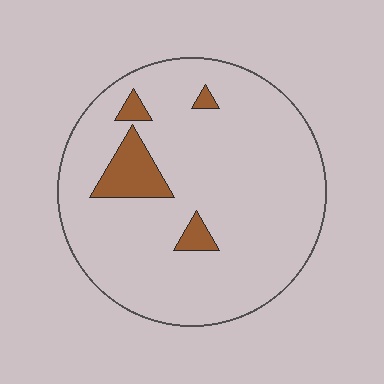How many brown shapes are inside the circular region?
4.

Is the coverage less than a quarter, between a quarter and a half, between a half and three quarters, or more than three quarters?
Less than a quarter.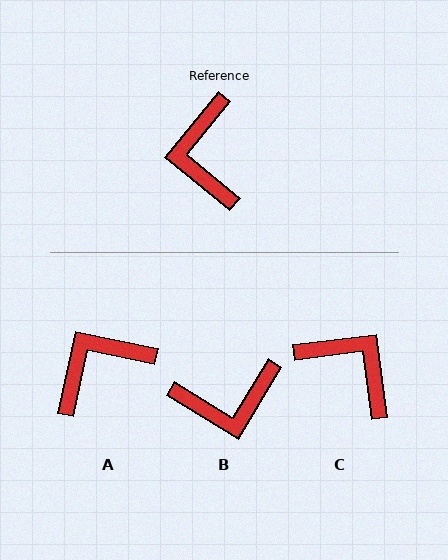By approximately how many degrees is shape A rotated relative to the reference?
Approximately 63 degrees clockwise.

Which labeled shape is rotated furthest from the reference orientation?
C, about 133 degrees away.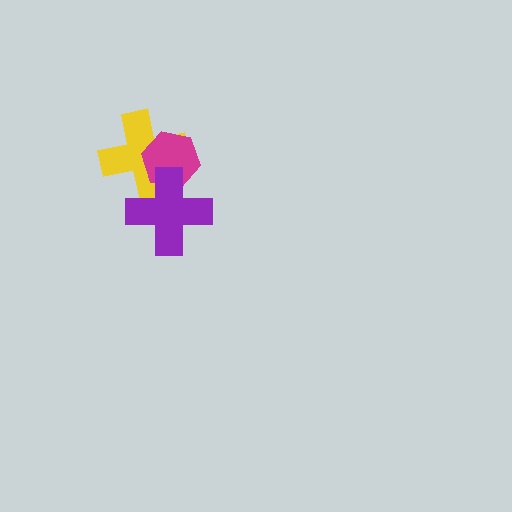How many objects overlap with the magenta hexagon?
2 objects overlap with the magenta hexagon.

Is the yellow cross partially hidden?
Yes, it is partially covered by another shape.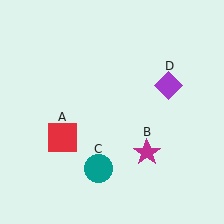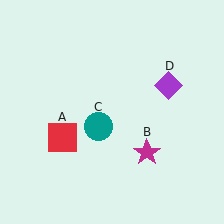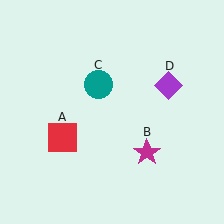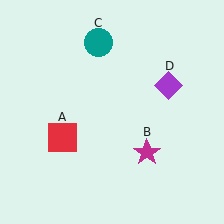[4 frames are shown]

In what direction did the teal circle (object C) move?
The teal circle (object C) moved up.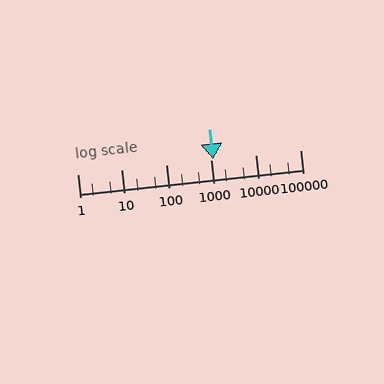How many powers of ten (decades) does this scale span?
The scale spans 5 decades, from 1 to 100000.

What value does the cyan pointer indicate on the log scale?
The pointer indicates approximately 1100.